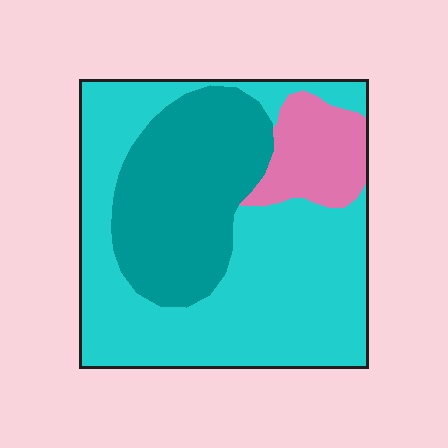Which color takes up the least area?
Pink, at roughly 10%.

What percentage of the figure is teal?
Teal takes up about one third (1/3) of the figure.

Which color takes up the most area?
Cyan, at roughly 60%.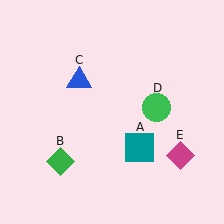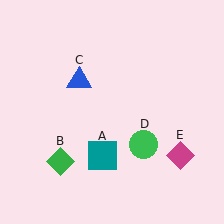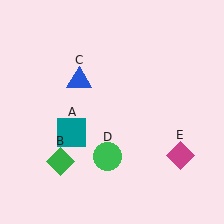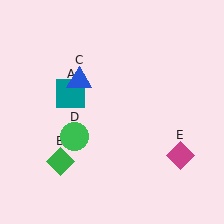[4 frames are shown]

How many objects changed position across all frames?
2 objects changed position: teal square (object A), green circle (object D).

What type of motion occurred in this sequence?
The teal square (object A), green circle (object D) rotated clockwise around the center of the scene.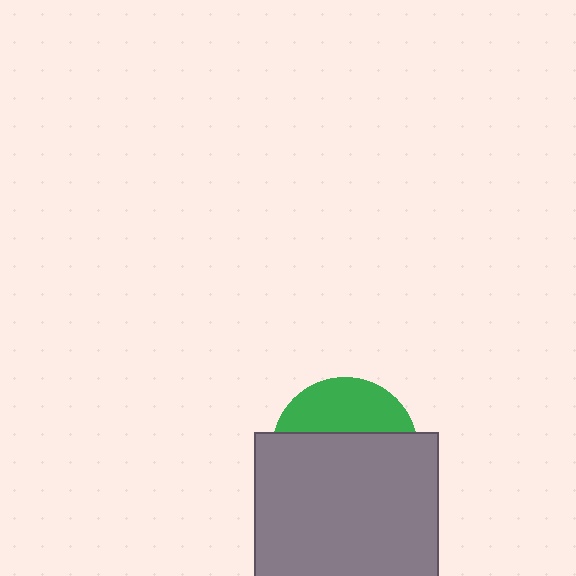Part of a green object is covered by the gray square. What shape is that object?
It is a circle.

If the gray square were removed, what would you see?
You would see the complete green circle.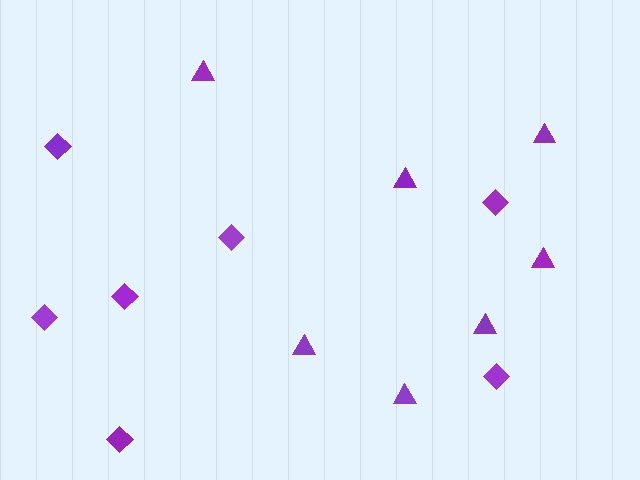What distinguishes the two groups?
There are 2 groups: one group of triangles (7) and one group of diamonds (7).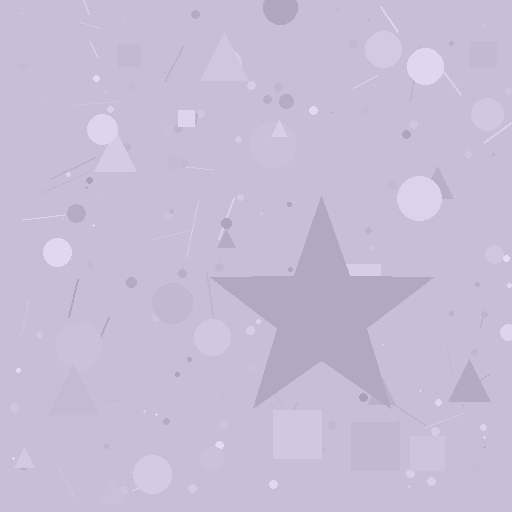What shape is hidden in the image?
A star is hidden in the image.